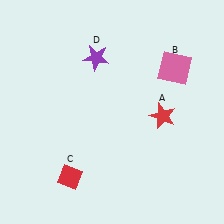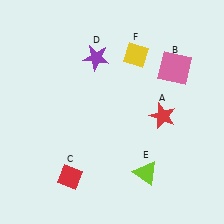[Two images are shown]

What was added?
A lime triangle (E), a yellow diamond (F) were added in Image 2.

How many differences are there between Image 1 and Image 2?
There are 2 differences between the two images.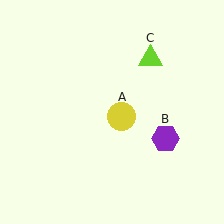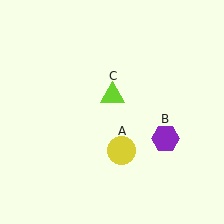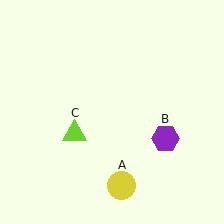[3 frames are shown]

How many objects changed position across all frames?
2 objects changed position: yellow circle (object A), lime triangle (object C).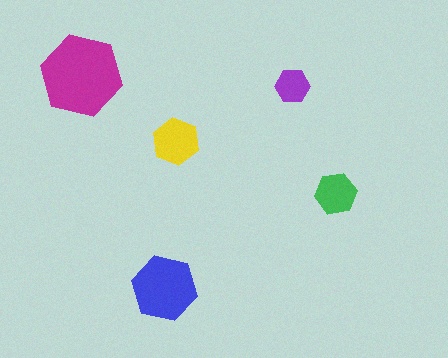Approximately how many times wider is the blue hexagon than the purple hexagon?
About 2 times wider.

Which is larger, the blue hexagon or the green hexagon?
The blue one.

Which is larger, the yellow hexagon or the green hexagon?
The yellow one.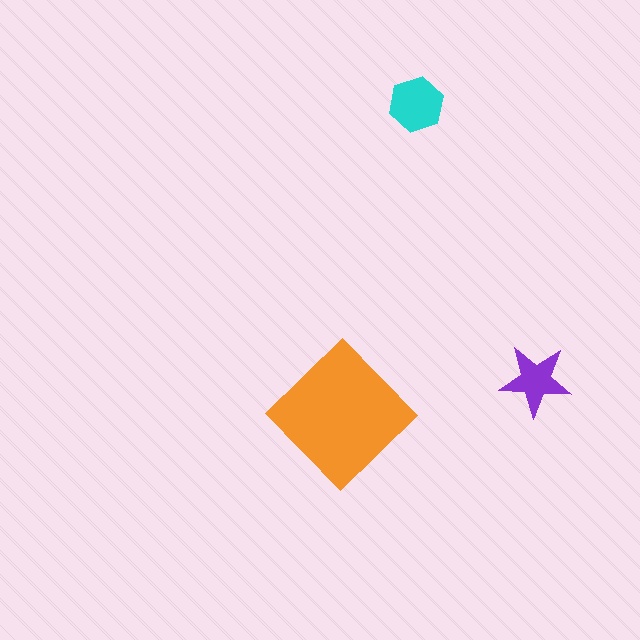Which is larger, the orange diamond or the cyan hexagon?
The orange diamond.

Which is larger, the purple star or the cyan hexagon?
The cyan hexagon.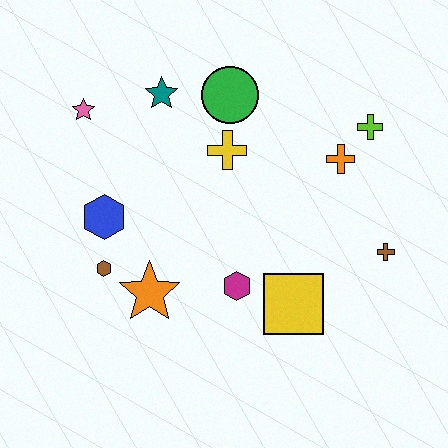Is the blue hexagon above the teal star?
No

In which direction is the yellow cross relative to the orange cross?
The yellow cross is to the left of the orange cross.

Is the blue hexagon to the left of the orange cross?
Yes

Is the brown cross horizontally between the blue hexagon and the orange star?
No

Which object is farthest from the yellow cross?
The brown cross is farthest from the yellow cross.